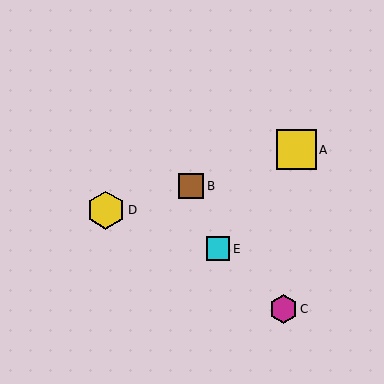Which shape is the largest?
The yellow square (labeled A) is the largest.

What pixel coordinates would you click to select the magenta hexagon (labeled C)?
Click at (283, 309) to select the magenta hexagon C.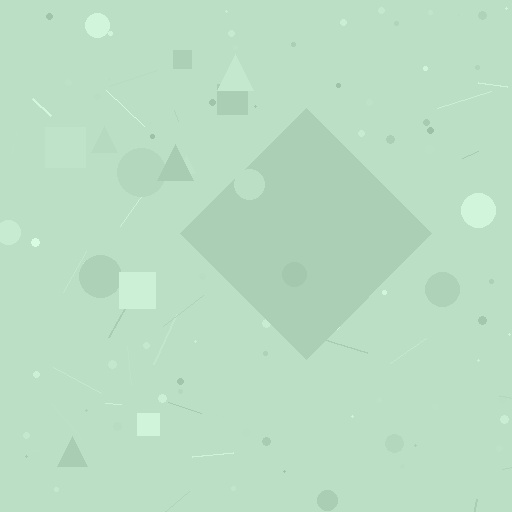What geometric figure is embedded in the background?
A diamond is embedded in the background.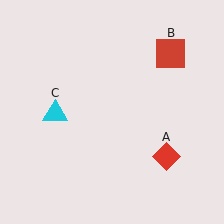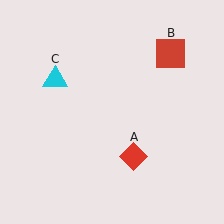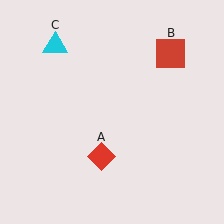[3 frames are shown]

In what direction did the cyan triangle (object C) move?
The cyan triangle (object C) moved up.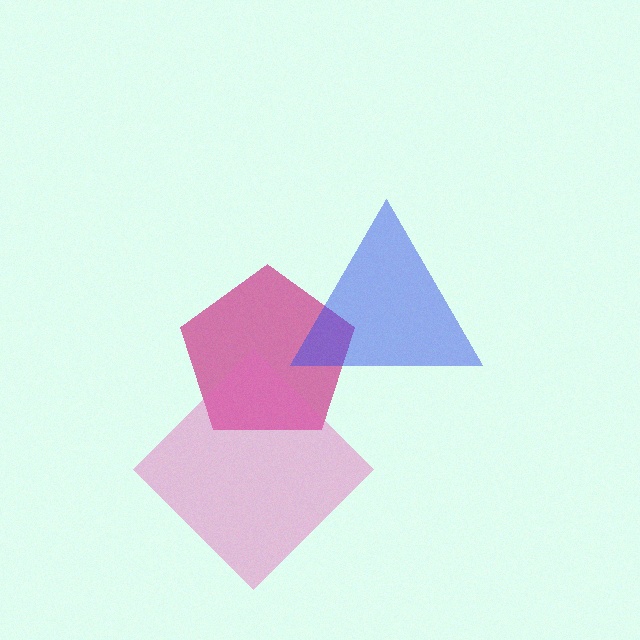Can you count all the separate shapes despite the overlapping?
Yes, there are 3 separate shapes.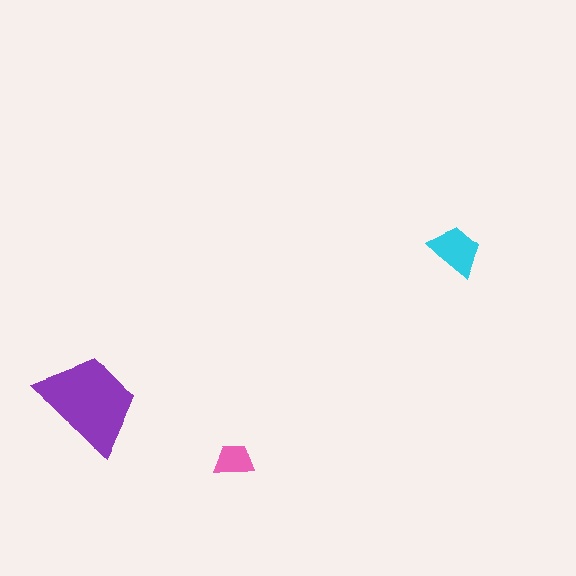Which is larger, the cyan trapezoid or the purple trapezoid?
The purple one.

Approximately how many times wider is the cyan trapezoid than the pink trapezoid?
About 1.5 times wider.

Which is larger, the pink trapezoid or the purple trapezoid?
The purple one.